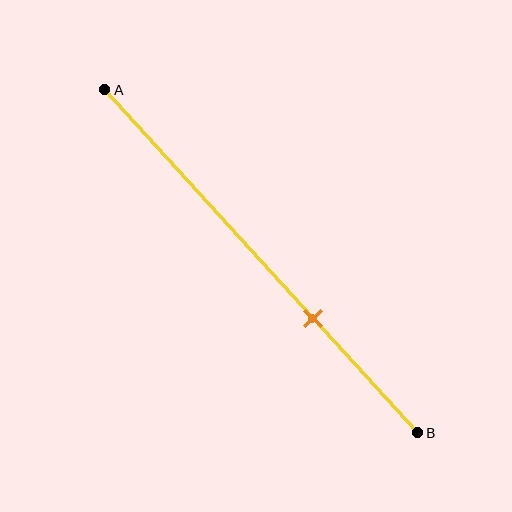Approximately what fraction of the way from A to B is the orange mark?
The orange mark is approximately 65% of the way from A to B.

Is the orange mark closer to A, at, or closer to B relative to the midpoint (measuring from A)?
The orange mark is closer to point B than the midpoint of segment AB.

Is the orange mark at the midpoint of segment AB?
No, the mark is at about 65% from A, not at the 50% midpoint.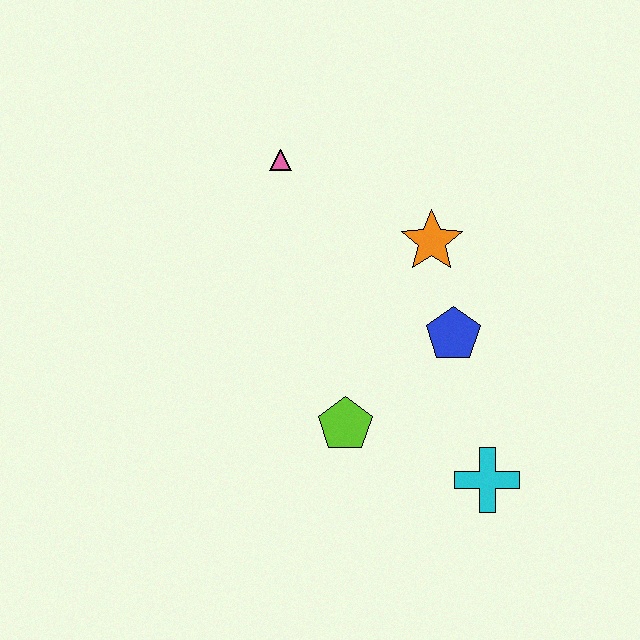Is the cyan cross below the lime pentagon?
Yes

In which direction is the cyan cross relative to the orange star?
The cyan cross is below the orange star.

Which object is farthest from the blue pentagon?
The pink triangle is farthest from the blue pentagon.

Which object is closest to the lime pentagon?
The blue pentagon is closest to the lime pentagon.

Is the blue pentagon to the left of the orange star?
No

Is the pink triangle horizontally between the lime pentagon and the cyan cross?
No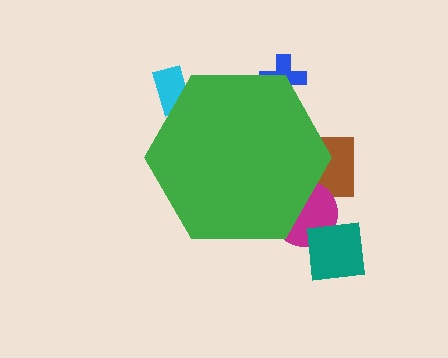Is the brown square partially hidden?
Yes, the brown square is partially hidden behind the green hexagon.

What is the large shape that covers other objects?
A green hexagon.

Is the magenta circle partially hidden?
Yes, the magenta circle is partially hidden behind the green hexagon.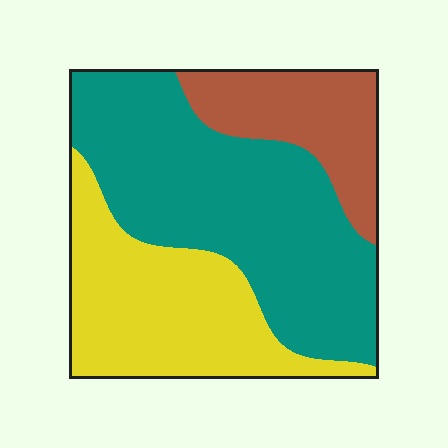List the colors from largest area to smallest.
From largest to smallest: teal, yellow, brown.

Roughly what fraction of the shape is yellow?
Yellow takes up about one third (1/3) of the shape.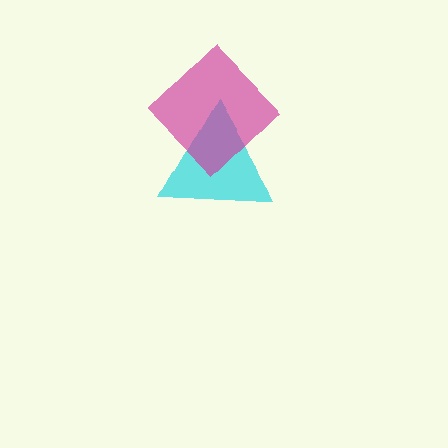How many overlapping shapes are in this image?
There are 2 overlapping shapes in the image.